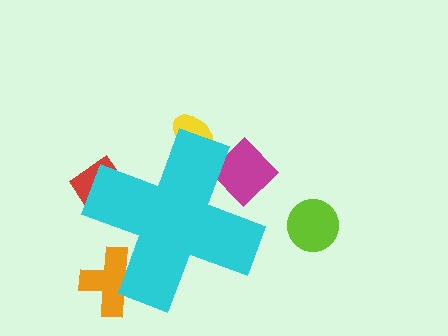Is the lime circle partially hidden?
No, the lime circle is fully visible.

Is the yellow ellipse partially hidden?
Yes, the yellow ellipse is partially hidden behind the cyan cross.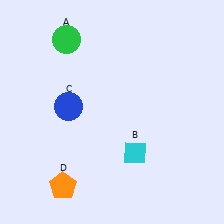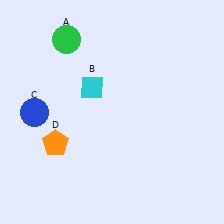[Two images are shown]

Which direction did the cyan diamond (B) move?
The cyan diamond (B) moved up.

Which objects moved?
The objects that moved are: the cyan diamond (B), the blue circle (C), the orange pentagon (D).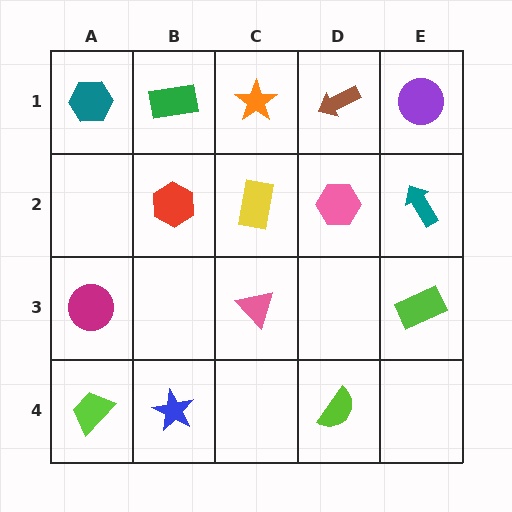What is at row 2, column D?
A pink hexagon.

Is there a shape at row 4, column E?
No, that cell is empty.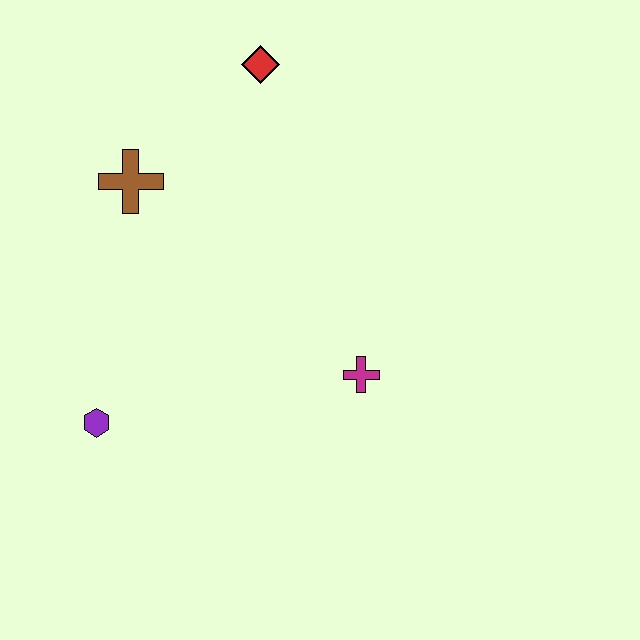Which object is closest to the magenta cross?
The purple hexagon is closest to the magenta cross.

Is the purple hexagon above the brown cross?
No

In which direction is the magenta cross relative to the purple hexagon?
The magenta cross is to the right of the purple hexagon.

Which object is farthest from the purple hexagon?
The red diamond is farthest from the purple hexagon.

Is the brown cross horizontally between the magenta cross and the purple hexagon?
Yes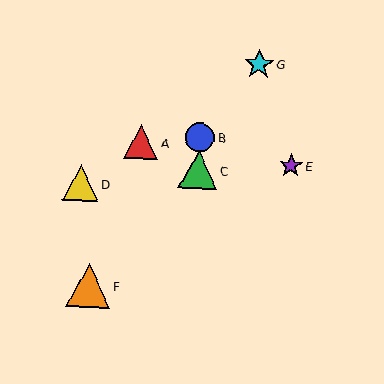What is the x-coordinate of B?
Object B is at x≈200.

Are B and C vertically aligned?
Yes, both are at x≈200.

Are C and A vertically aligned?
No, C is at x≈198 and A is at x≈141.